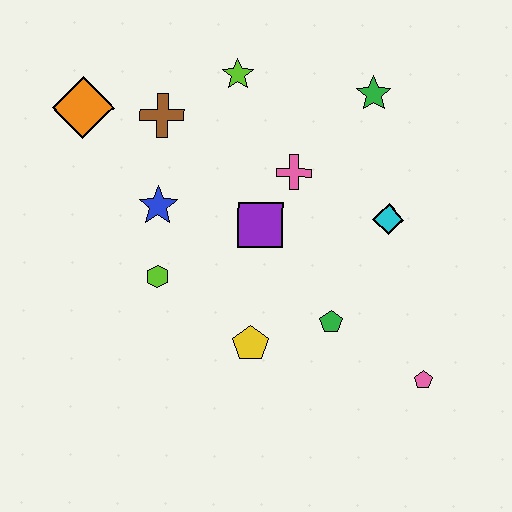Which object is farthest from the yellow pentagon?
The orange diamond is farthest from the yellow pentagon.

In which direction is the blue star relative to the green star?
The blue star is to the left of the green star.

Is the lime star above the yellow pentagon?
Yes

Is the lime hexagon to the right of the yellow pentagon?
No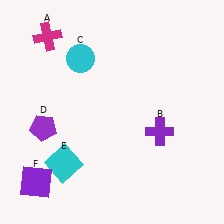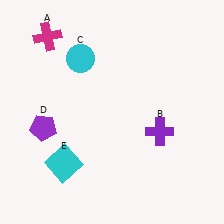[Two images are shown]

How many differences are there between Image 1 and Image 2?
There is 1 difference between the two images.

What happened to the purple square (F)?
The purple square (F) was removed in Image 2. It was in the bottom-left area of Image 1.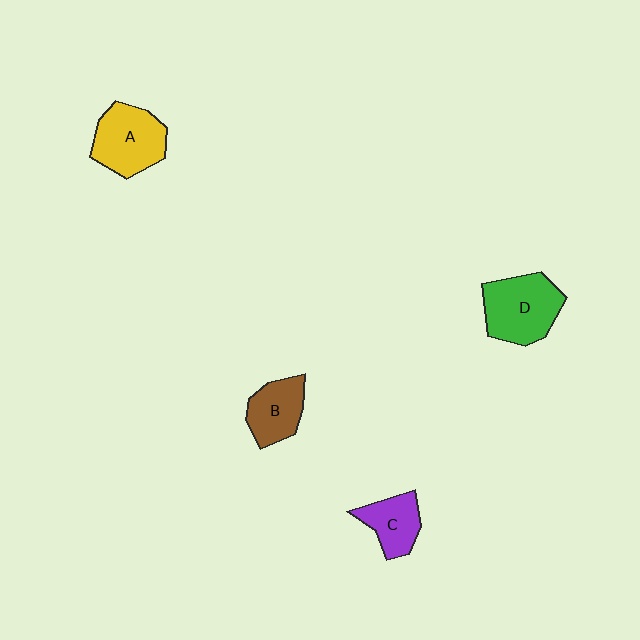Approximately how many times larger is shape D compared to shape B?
Approximately 1.5 times.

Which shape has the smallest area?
Shape C (purple).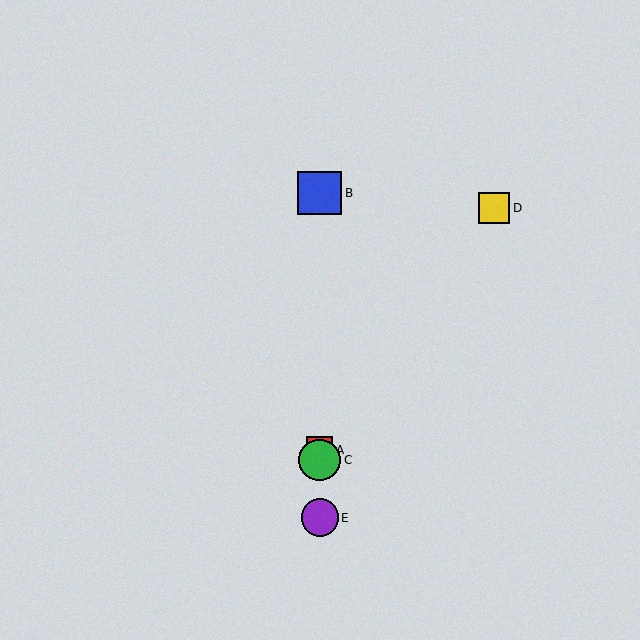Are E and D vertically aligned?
No, E is at x≈320 and D is at x≈494.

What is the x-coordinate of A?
Object A is at x≈320.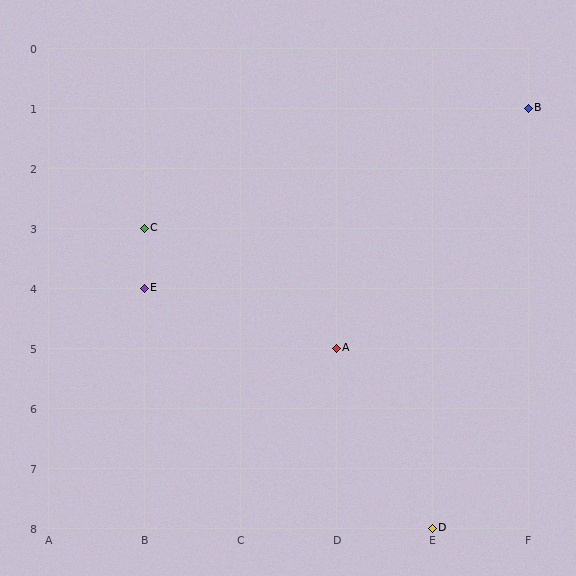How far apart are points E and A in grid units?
Points E and A are 2 columns and 1 row apart (about 2.2 grid units diagonally).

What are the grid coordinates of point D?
Point D is at grid coordinates (E, 8).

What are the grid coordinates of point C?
Point C is at grid coordinates (B, 3).